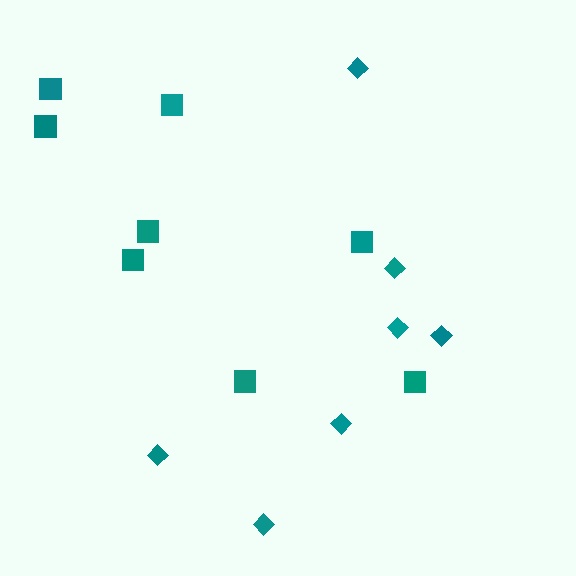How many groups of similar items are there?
There are 2 groups: one group of diamonds (7) and one group of squares (8).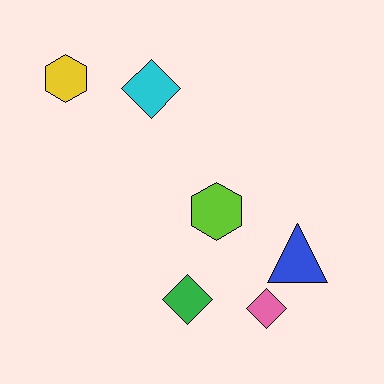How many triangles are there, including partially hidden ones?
There is 1 triangle.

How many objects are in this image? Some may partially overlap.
There are 6 objects.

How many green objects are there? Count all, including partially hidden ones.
There is 1 green object.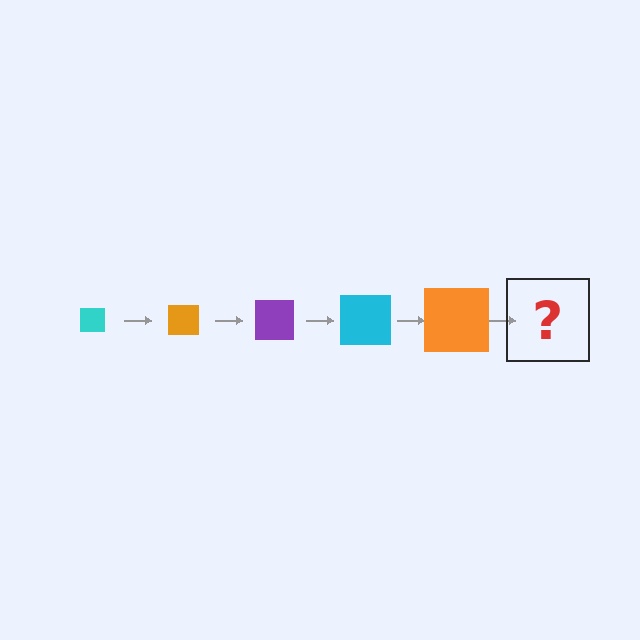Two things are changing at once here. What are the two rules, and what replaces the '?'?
The two rules are that the square grows larger each step and the color cycles through cyan, orange, and purple. The '?' should be a purple square, larger than the previous one.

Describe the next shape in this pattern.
It should be a purple square, larger than the previous one.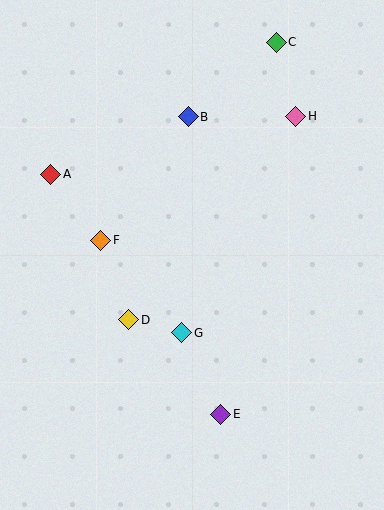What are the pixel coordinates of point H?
Point H is at (296, 116).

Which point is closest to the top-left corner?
Point A is closest to the top-left corner.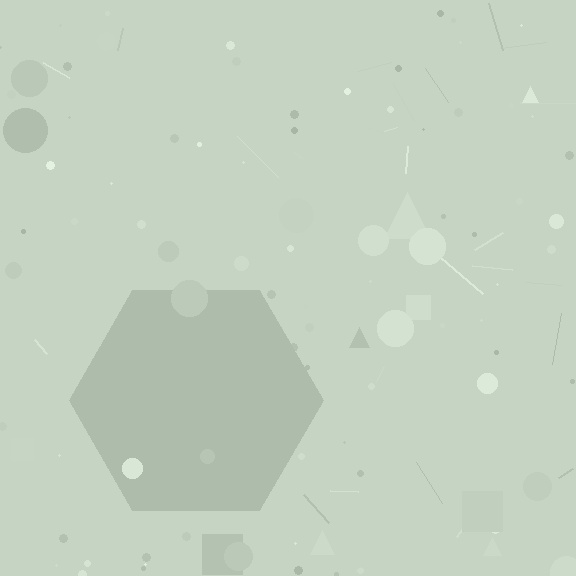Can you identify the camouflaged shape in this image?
The camouflaged shape is a hexagon.